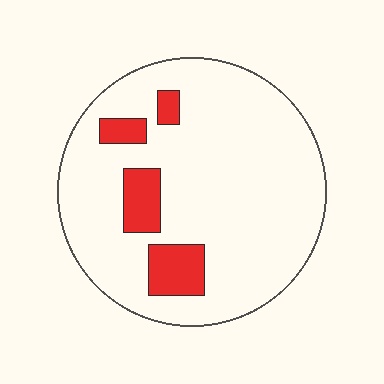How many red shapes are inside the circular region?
4.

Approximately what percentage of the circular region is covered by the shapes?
Approximately 15%.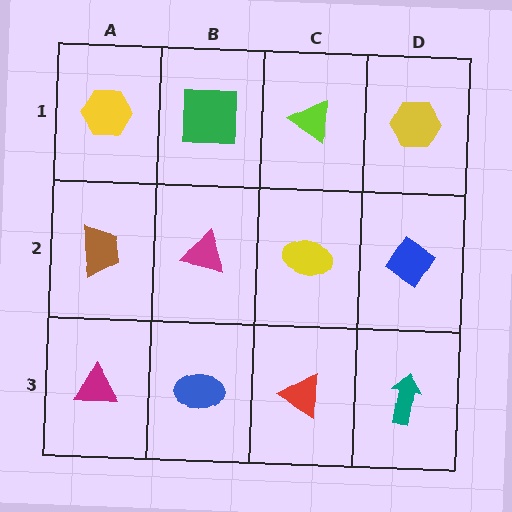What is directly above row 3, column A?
A brown trapezoid.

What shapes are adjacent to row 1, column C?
A yellow ellipse (row 2, column C), a green square (row 1, column B), a yellow hexagon (row 1, column D).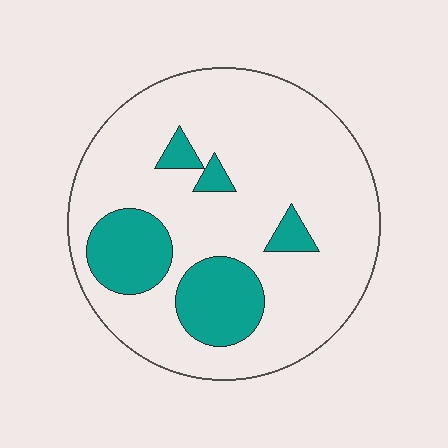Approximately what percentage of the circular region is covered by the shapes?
Approximately 20%.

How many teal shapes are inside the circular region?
5.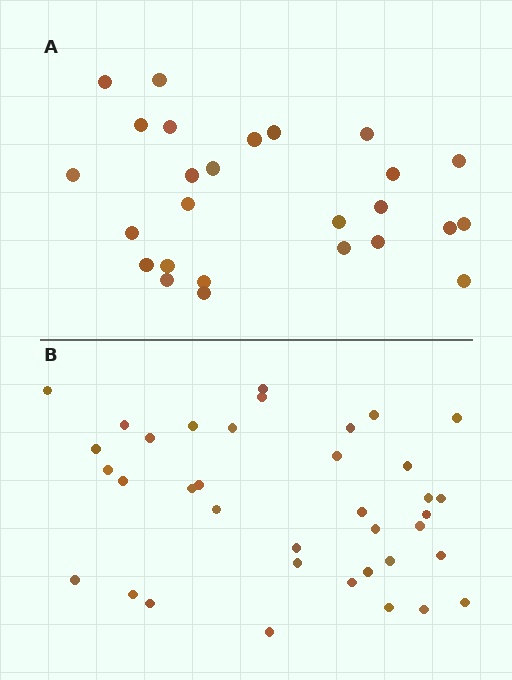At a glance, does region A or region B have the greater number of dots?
Region B (the bottom region) has more dots.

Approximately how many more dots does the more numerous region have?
Region B has roughly 12 or so more dots than region A.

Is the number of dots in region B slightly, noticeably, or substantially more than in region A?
Region B has noticeably more, but not dramatically so. The ratio is roughly 1.4 to 1.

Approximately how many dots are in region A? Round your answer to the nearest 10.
About 30 dots. (The exact count is 26, which rounds to 30.)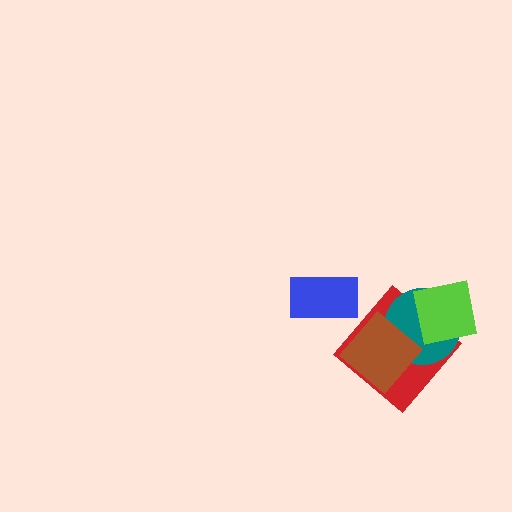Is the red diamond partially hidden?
Yes, it is partially covered by another shape.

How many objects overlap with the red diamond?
3 objects overlap with the red diamond.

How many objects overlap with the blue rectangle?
0 objects overlap with the blue rectangle.